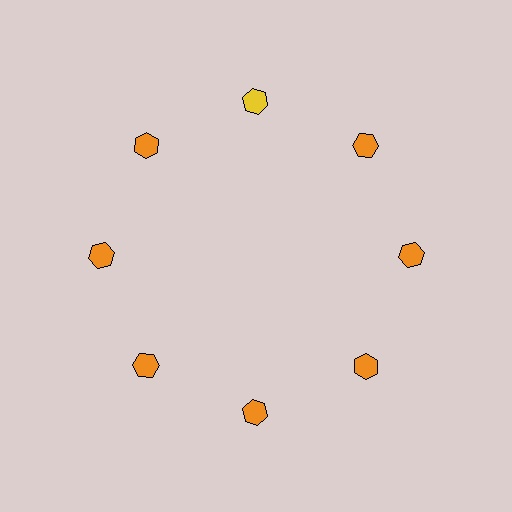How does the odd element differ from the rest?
It has a different color: yellow instead of orange.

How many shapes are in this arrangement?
There are 8 shapes arranged in a ring pattern.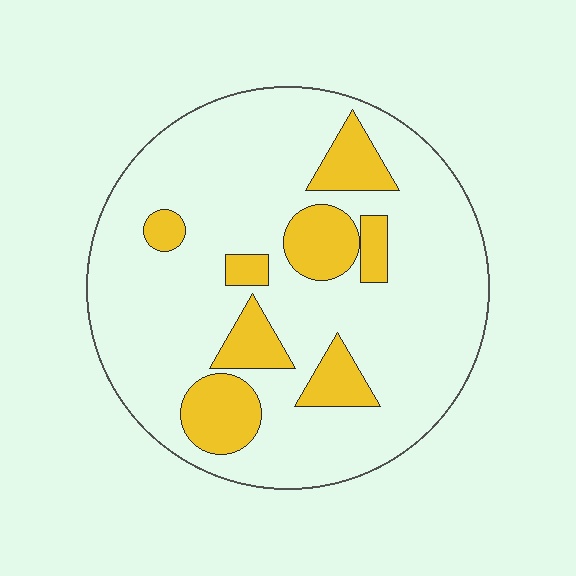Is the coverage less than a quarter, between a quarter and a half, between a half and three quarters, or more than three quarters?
Less than a quarter.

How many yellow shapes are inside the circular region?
8.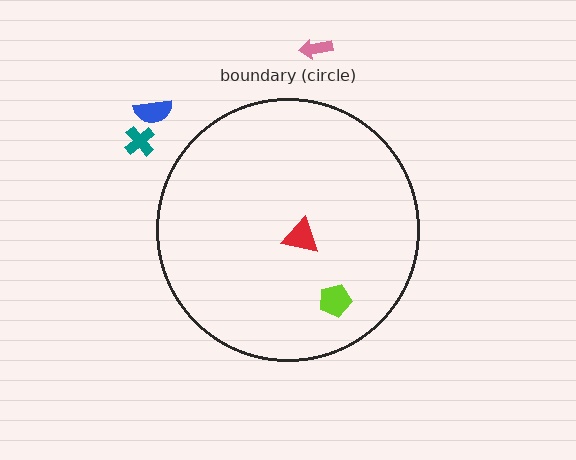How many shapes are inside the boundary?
2 inside, 3 outside.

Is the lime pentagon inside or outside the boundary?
Inside.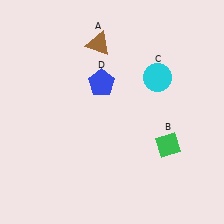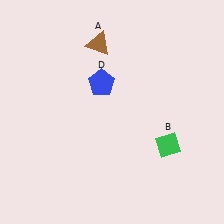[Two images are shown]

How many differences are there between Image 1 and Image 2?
There is 1 difference between the two images.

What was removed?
The cyan circle (C) was removed in Image 2.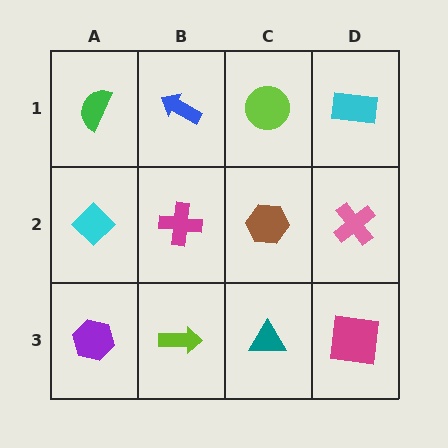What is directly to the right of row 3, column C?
A magenta square.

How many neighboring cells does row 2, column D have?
3.